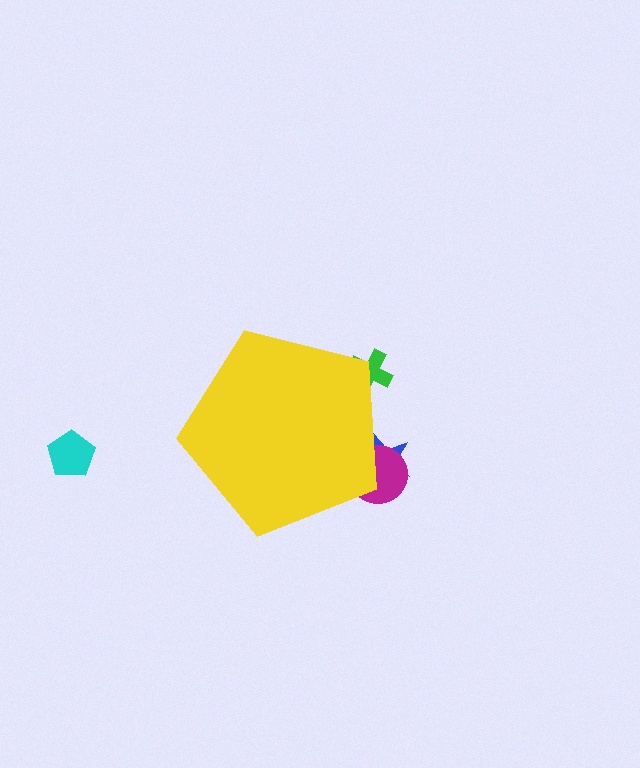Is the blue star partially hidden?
Yes, the blue star is partially hidden behind the yellow pentagon.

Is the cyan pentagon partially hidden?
No, the cyan pentagon is fully visible.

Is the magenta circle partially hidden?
Yes, the magenta circle is partially hidden behind the yellow pentagon.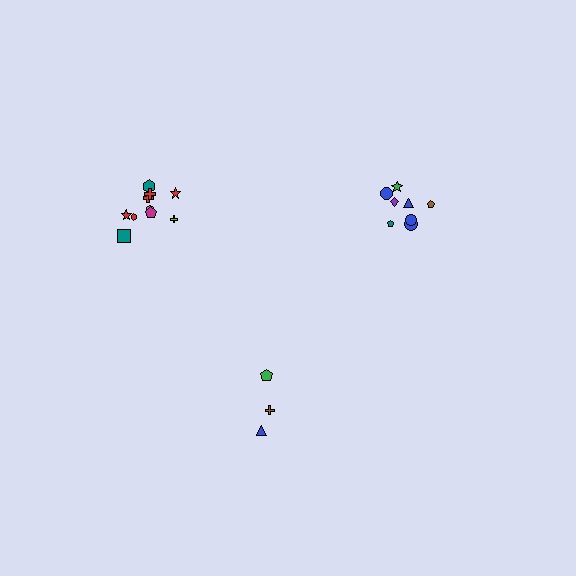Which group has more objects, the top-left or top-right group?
The top-left group.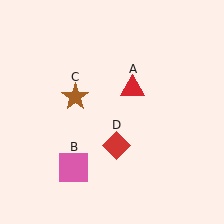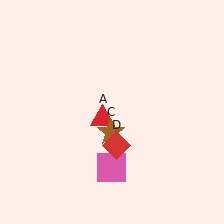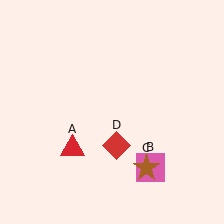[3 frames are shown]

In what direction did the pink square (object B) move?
The pink square (object B) moved right.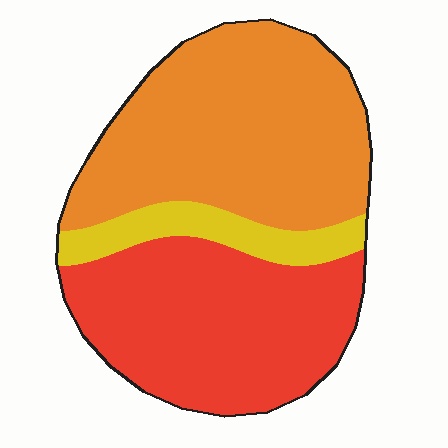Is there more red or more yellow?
Red.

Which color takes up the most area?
Orange, at roughly 50%.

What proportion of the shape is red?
Red takes up about two fifths (2/5) of the shape.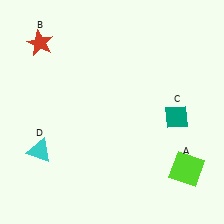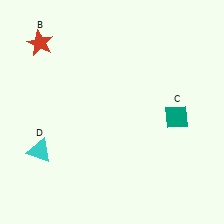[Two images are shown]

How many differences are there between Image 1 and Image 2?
There is 1 difference between the two images.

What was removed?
The lime square (A) was removed in Image 2.